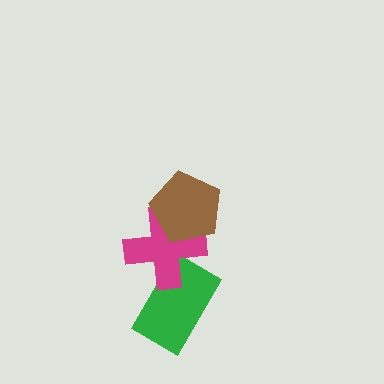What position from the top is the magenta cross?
The magenta cross is 2nd from the top.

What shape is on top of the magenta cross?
The brown pentagon is on top of the magenta cross.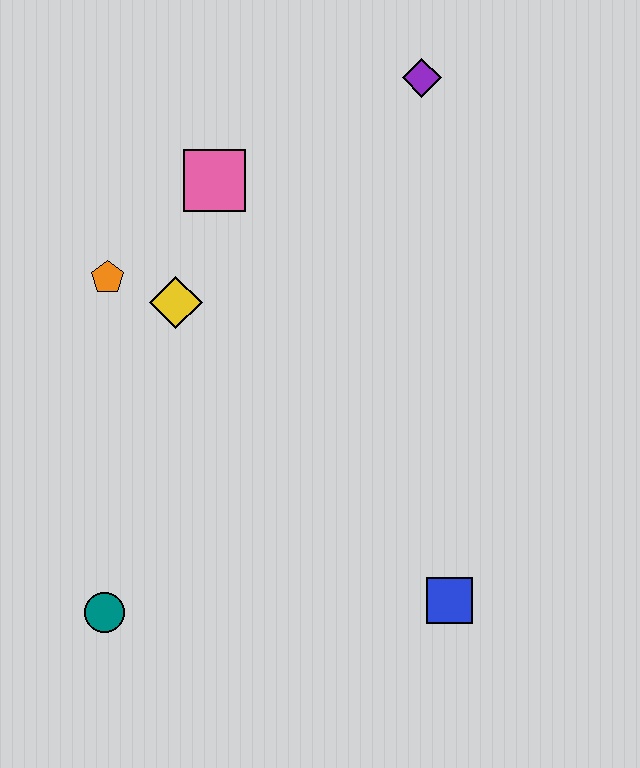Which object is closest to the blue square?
The teal circle is closest to the blue square.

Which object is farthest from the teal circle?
The purple diamond is farthest from the teal circle.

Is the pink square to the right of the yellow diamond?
Yes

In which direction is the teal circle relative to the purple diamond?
The teal circle is below the purple diamond.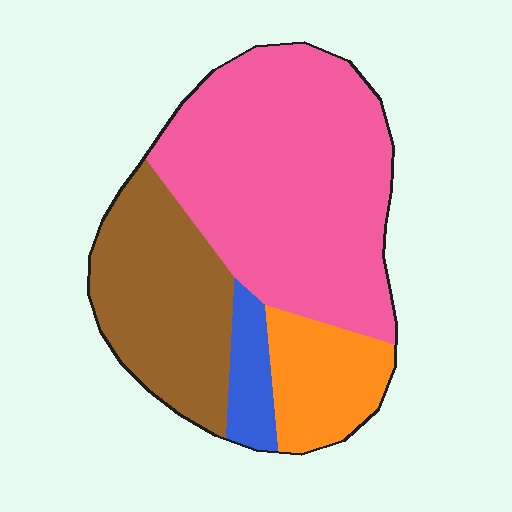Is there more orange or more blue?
Orange.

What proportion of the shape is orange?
Orange covers 14% of the shape.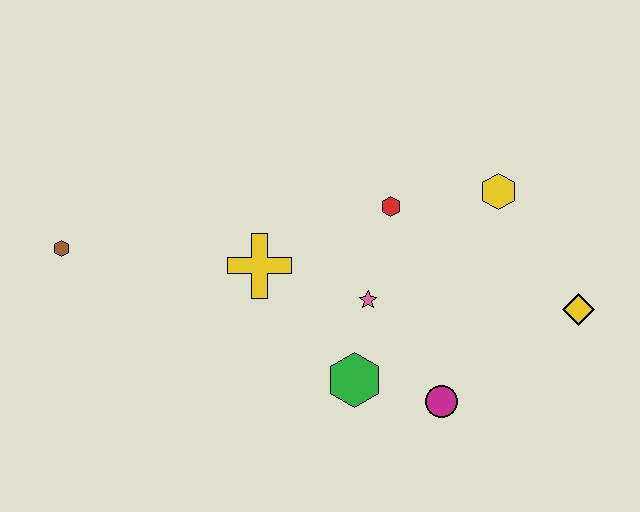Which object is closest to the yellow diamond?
The yellow hexagon is closest to the yellow diamond.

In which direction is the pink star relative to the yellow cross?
The pink star is to the right of the yellow cross.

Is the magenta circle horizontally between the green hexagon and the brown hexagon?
No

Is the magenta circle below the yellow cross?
Yes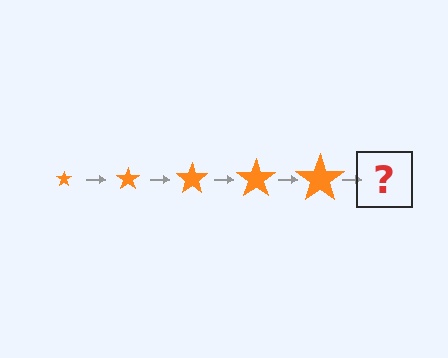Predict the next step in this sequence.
The next step is an orange star, larger than the previous one.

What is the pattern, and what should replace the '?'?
The pattern is that the star gets progressively larger each step. The '?' should be an orange star, larger than the previous one.